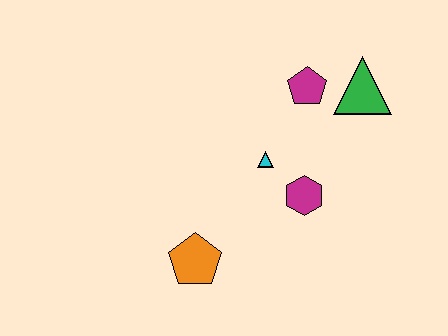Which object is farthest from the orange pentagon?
The green triangle is farthest from the orange pentagon.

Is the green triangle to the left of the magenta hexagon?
No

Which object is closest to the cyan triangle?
The magenta hexagon is closest to the cyan triangle.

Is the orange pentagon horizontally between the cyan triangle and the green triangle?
No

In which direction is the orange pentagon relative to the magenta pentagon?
The orange pentagon is below the magenta pentagon.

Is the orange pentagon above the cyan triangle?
No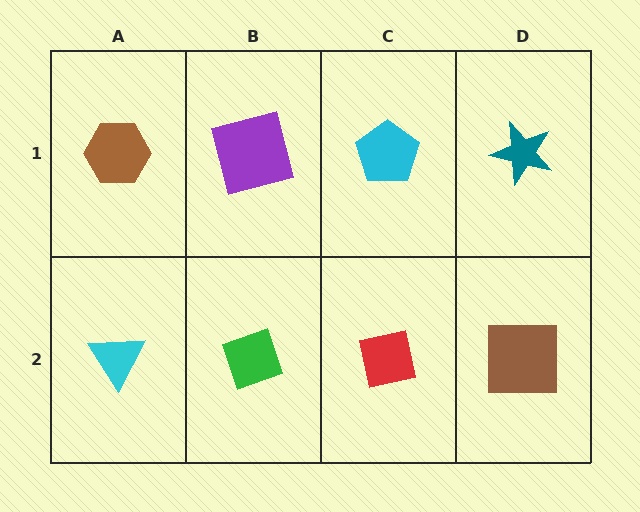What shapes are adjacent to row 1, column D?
A brown square (row 2, column D), a cyan pentagon (row 1, column C).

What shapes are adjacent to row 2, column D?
A teal star (row 1, column D), a red square (row 2, column C).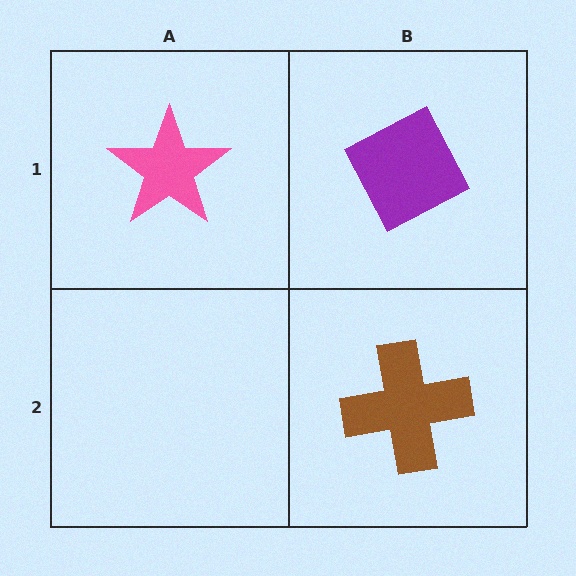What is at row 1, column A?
A pink star.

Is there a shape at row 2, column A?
No, that cell is empty.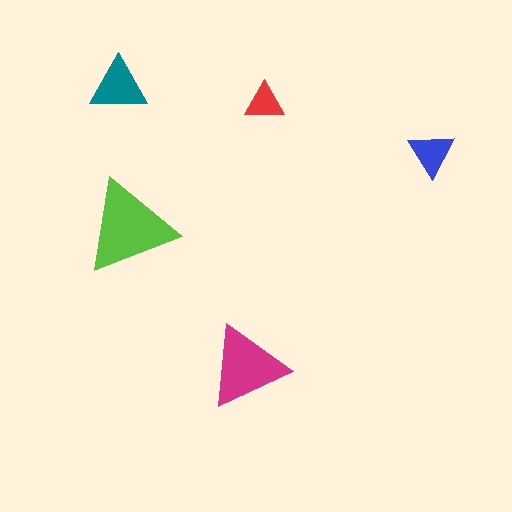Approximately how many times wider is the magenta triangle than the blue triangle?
About 1.5 times wider.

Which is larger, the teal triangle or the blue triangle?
The teal one.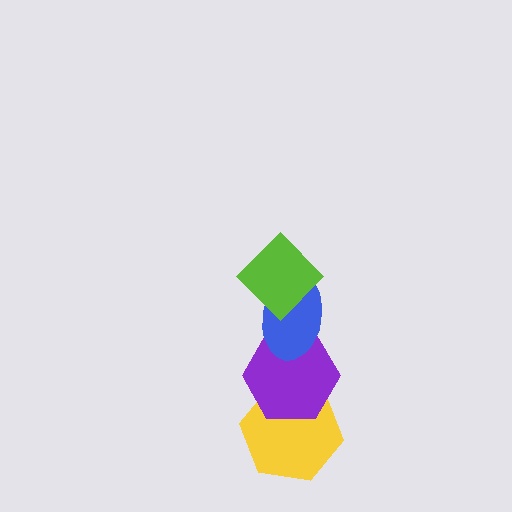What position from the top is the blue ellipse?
The blue ellipse is 2nd from the top.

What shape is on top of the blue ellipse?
The lime diamond is on top of the blue ellipse.